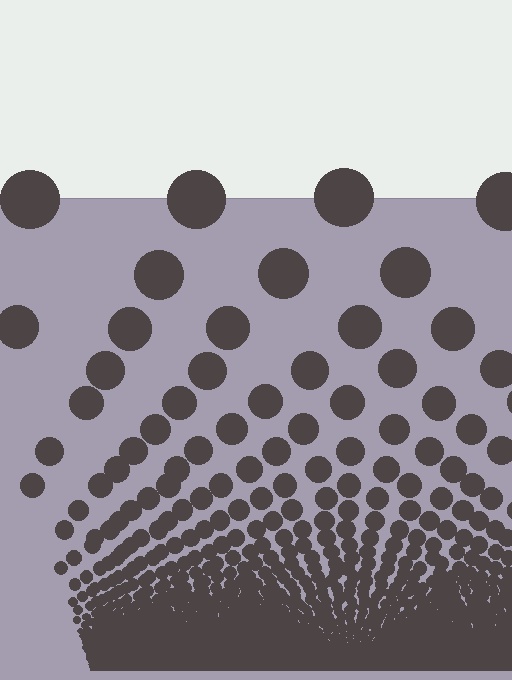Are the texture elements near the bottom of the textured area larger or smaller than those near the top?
Smaller. The gradient is inverted — elements near the bottom are smaller and denser.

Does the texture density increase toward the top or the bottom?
Density increases toward the bottom.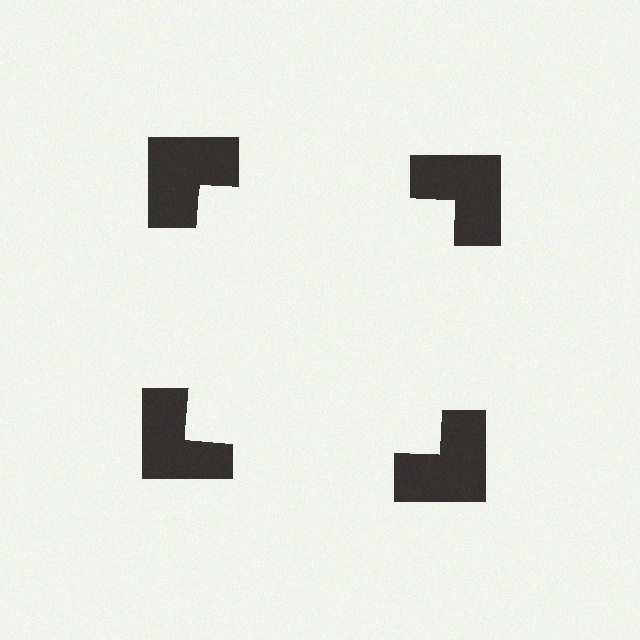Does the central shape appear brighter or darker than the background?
It typically appears slightly brighter than the background, even though no actual brightness change is drawn.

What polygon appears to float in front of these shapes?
An illusory square — its edges are inferred from the aligned wedge cuts in the notched squares, not physically drawn.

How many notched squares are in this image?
There are 4 — one at each vertex of the illusory square.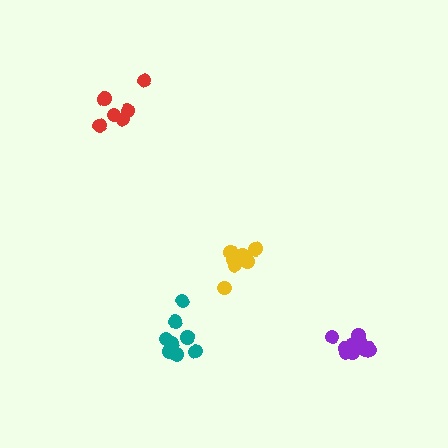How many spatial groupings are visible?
There are 4 spatial groupings.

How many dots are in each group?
Group 1: 9 dots, Group 2: 6 dots, Group 3: 8 dots, Group 4: 12 dots (35 total).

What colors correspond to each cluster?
The clusters are colored: yellow, red, teal, purple.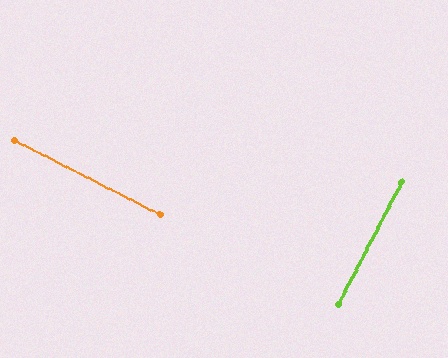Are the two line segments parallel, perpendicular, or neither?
Perpendicular — they meet at approximately 90°.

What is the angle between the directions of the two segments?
Approximately 90 degrees.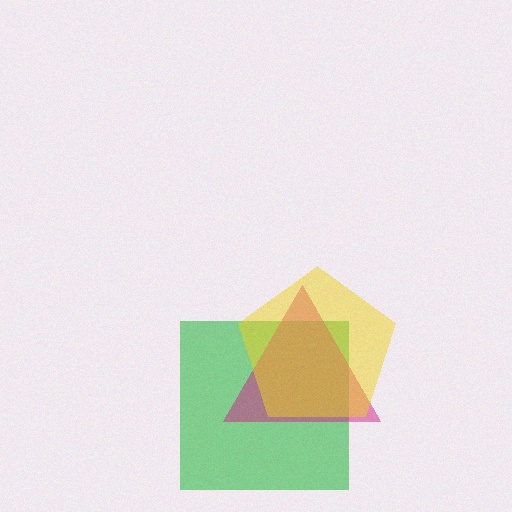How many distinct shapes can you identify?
There are 3 distinct shapes: a green square, a magenta triangle, a yellow pentagon.